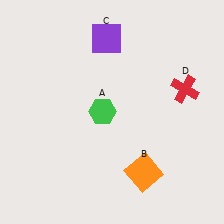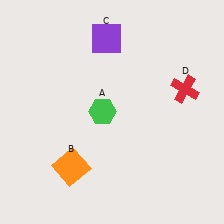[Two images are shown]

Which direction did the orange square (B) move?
The orange square (B) moved left.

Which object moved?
The orange square (B) moved left.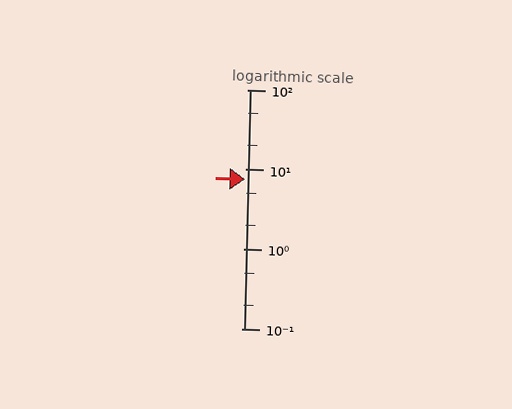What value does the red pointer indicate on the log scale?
The pointer indicates approximately 7.5.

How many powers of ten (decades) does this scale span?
The scale spans 3 decades, from 0.1 to 100.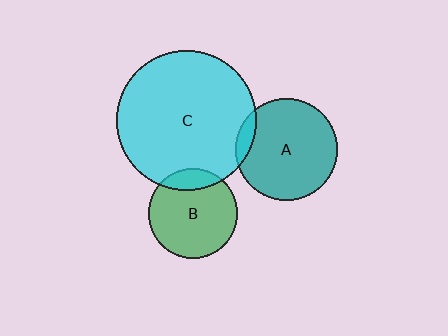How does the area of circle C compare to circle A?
Approximately 1.9 times.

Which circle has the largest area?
Circle C (cyan).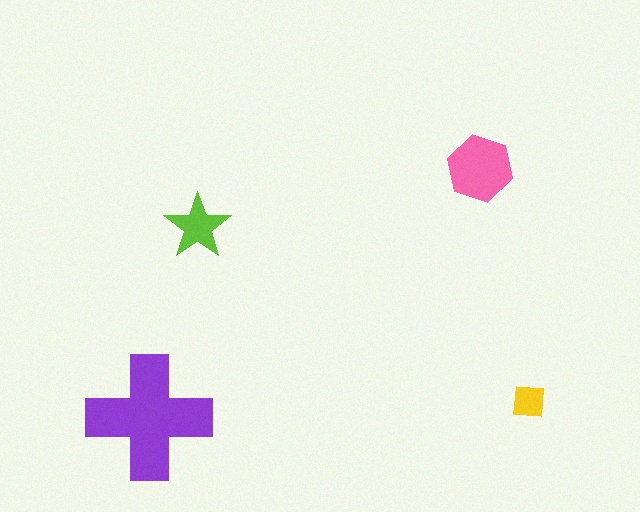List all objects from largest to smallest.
The purple cross, the pink hexagon, the lime star, the yellow square.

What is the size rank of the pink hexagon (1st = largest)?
2nd.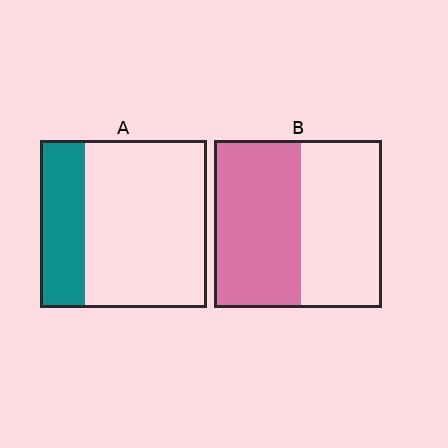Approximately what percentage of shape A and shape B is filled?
A is approximately 25% and B is approximately 50%.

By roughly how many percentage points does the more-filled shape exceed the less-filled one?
By roughly 25 percentage points (B over A).